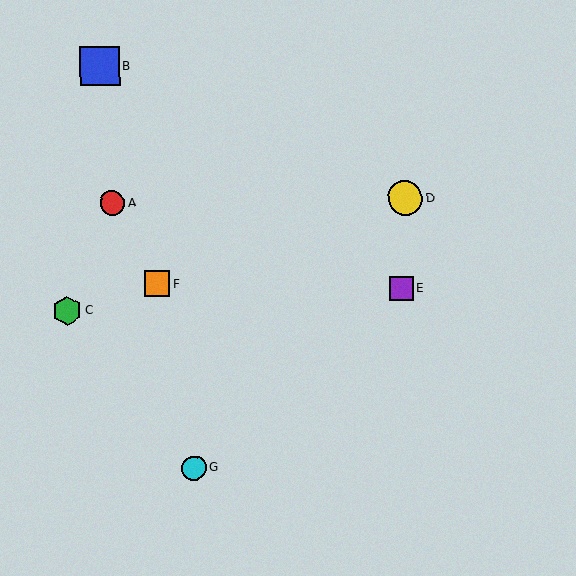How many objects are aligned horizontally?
2 objects (A, D) are aligned horizontally.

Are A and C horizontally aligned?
No, A is at y≈203 and C is at y≈311.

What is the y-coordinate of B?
Object B is at y≈66.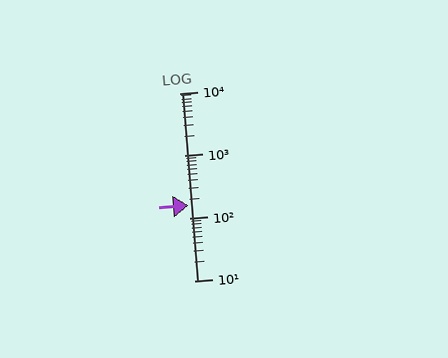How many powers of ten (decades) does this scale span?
The scale spans 3 decades, from 10 to 10000.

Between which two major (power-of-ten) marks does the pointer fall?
The pointer is between 100 and 1000.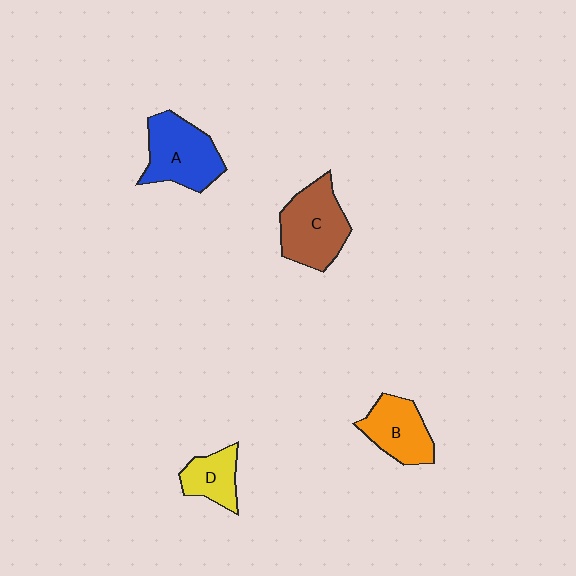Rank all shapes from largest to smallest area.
From largest to smallest: C (brown), A (blue), B (orange), D (yellow).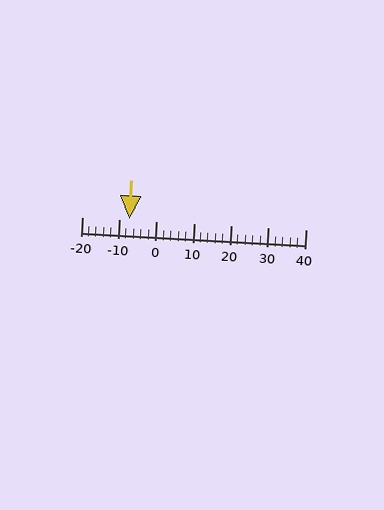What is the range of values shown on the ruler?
The ruler shows values from -20 to 40.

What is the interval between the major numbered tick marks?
The major tick marks are spaced 10 units apart.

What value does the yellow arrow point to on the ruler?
The yellow arrow points to approximately -7.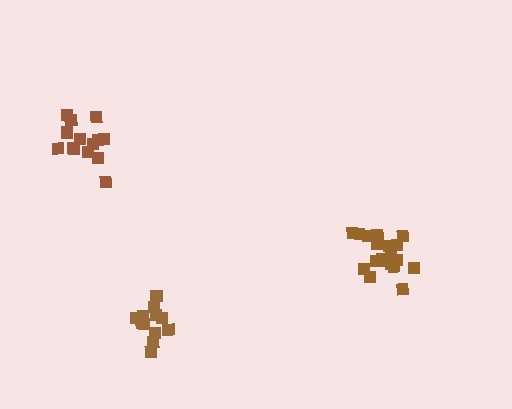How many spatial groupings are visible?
There are 3 spatial groupings.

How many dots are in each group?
Group 1: 14 dots, Group 2: 19 dots, Group 3: 13 dots (46 total).